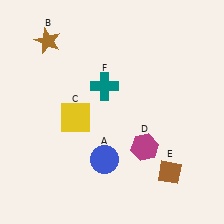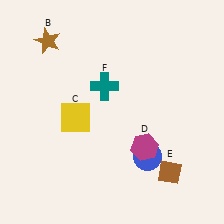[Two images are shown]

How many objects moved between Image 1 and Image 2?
1 object moved between the two images.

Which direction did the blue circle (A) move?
The blue circle (A) moved right.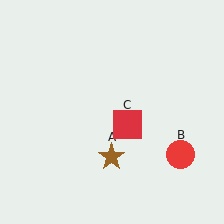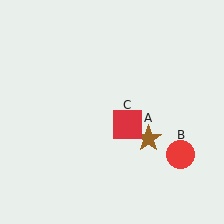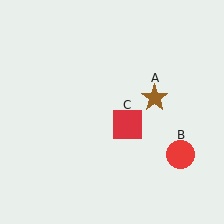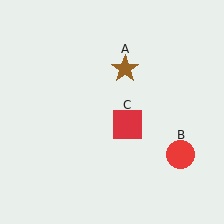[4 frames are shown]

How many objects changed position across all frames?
1 object changed position: brown star (object A).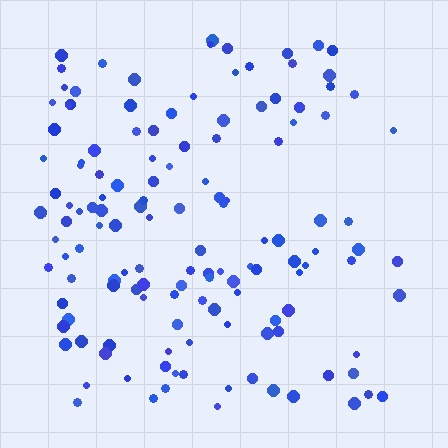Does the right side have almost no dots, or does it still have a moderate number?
Still a moderate number, just noticeably fewer than the left.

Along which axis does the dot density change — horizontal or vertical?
Horizontal.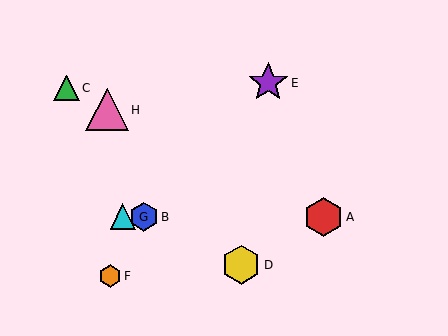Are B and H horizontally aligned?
No, B is at y≈217 and H is at y≈110.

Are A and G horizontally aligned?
Yes, both are at y≈217.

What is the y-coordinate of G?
Object G is at y≈217.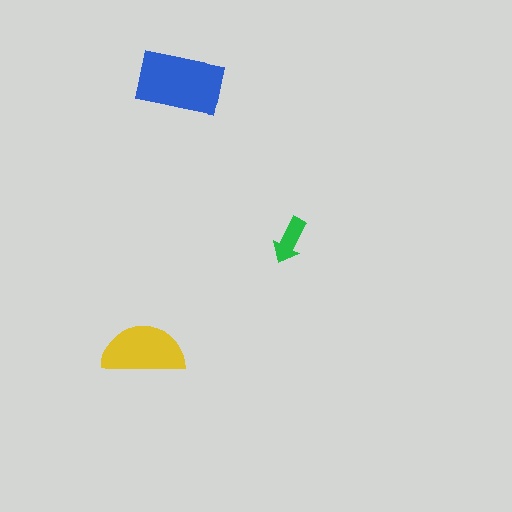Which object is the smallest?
The green arrow.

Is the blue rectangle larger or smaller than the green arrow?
Larger.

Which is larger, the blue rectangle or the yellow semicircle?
The blue rectangle.